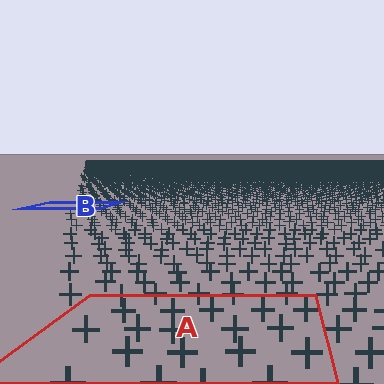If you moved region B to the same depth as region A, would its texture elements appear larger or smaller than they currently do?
They would appear larger. At a closer depth, the same texture elements are projected at a bigger on-screen size.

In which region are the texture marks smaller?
The texture marks are smaller in region B, because it is farther away.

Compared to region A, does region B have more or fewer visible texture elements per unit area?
Region B has more texture elements per unit area — they are packed more densely because it is farther away.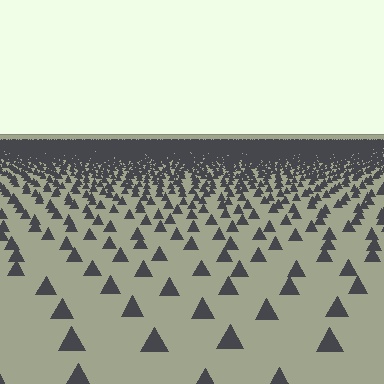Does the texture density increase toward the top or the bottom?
Density increases toward the top.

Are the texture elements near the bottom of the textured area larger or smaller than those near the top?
Larger. Near the bottom, elements are closer to the viewer and appear at a bigger on-screen size.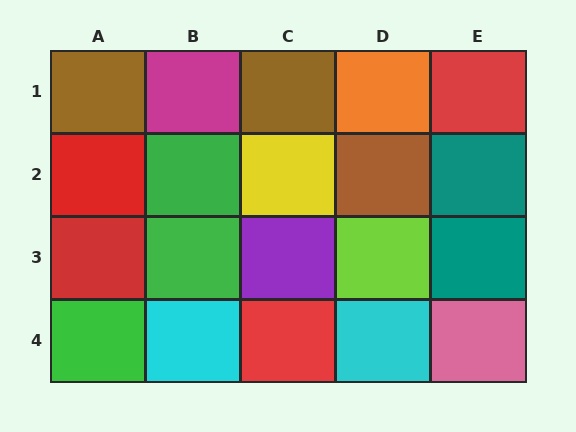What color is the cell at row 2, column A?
Red.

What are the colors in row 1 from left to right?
Brown, magenta, brown, orange, red.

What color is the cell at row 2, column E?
Teal.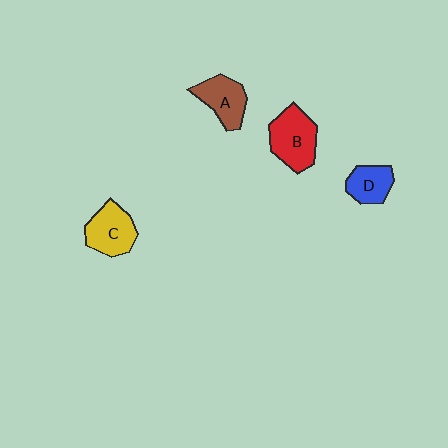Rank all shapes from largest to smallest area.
From largest to smallest: B (red), C (yellow), A (brown), D (blue).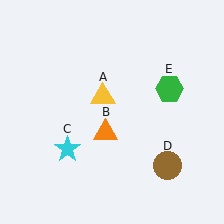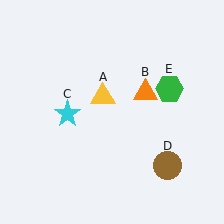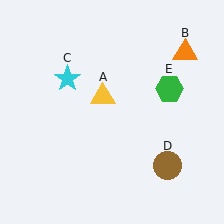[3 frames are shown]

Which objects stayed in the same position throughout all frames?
Yellow triangle (object A) and brown circle (object D) and green hexagon (object E) remained stationary.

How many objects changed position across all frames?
2 objects changed position: orange triangle (object B), cyan star (object C).